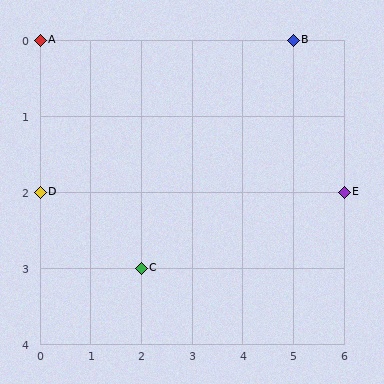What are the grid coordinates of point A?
Point A is at grid coordinates (0, 0).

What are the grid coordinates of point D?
Point D is at grid coordinates (0, 2).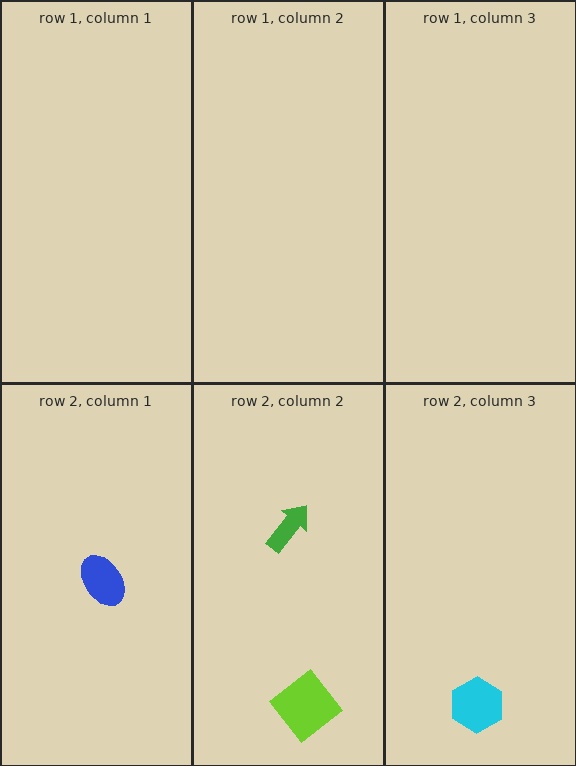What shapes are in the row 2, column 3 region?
The cyan hexagon.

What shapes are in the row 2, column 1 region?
The blue ellipse.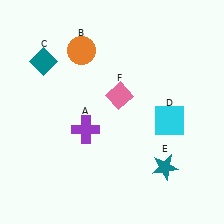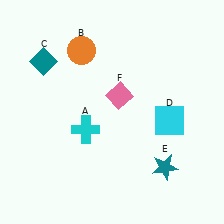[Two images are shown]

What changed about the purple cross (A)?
In Image 1, A is purple. In Image 2, it changed to cyan.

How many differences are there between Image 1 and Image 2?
There is 1 difference between the two images.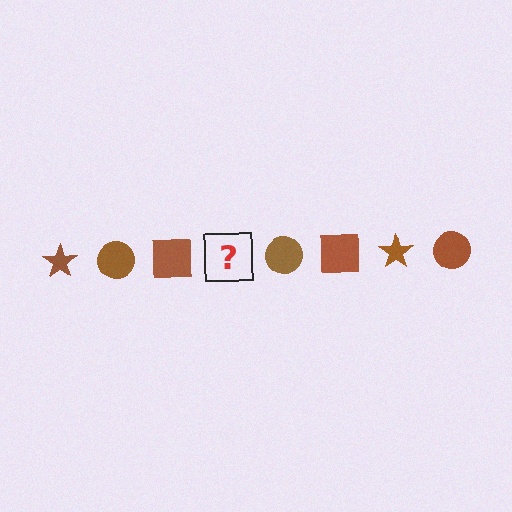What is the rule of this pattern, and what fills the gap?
The rule is that the pattern cycles through star, circle, square shapes in brown. The gap should be filled with a brown star.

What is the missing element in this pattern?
The missing element is a brown star.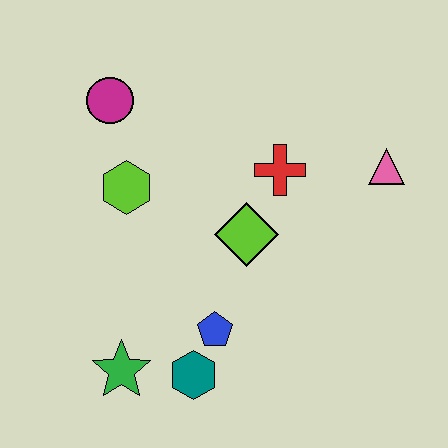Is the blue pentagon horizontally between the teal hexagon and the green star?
No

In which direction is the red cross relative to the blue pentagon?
The red cross is above the blue pentagon.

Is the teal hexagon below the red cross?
Yes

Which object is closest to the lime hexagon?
The magenta circle is closest to the lime hexagon.